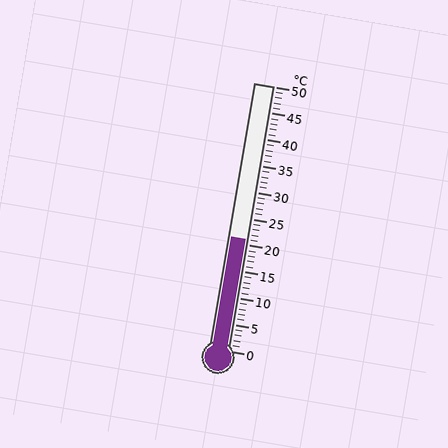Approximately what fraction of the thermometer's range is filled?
The thermometer is filled to approximately 40% of its range.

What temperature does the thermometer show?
The thermometer shows approximately 21°C.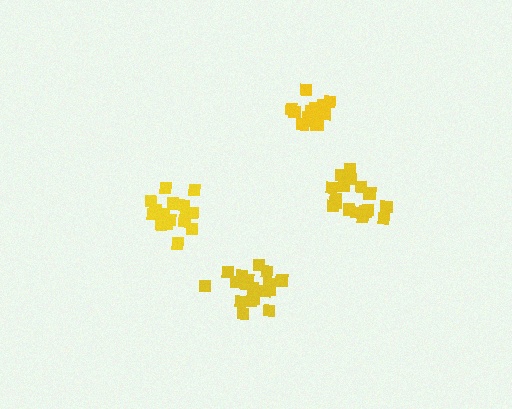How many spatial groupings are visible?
There are 4 spatial groupings.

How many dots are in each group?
Group 1: 16 dots, Group 2: 18 dots, Group 3: 17 dots, Group 4: 17 dots (68 total).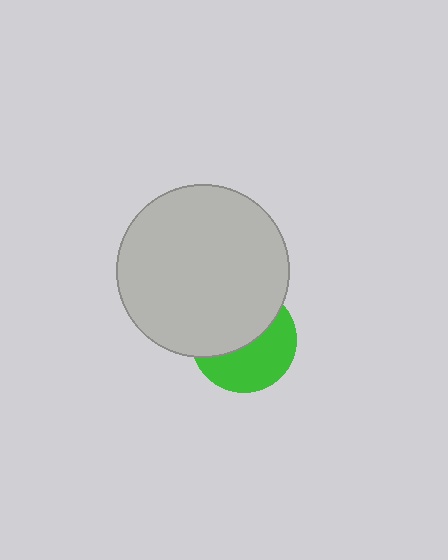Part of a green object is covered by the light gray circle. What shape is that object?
It is a circle.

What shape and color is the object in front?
The object in front is a light gray circle.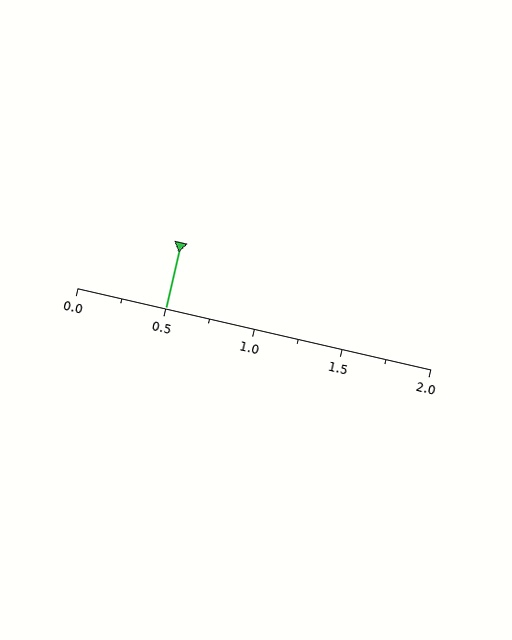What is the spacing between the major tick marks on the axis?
The major ticks are spaced 0.5 apart.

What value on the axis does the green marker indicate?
The marker indicates approximately 0.5.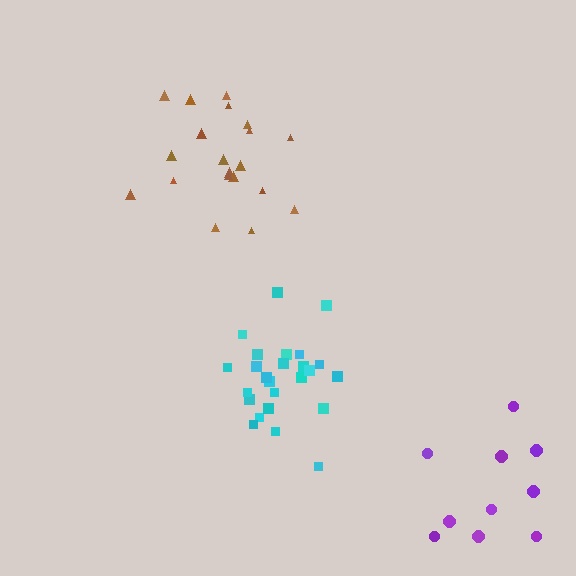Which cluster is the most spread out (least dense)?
Purple.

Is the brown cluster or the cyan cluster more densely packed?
Cyan.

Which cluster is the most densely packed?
Cyan.